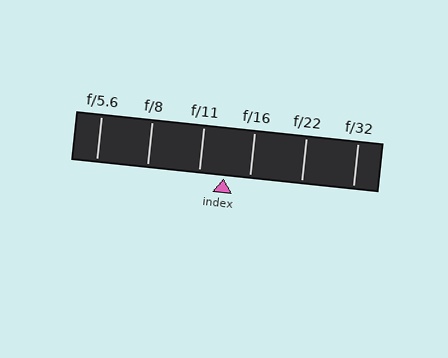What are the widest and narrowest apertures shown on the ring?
The widest aperture shown is f/5.6 and the narrowest is f/32.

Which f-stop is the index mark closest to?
The index mark is closest to f/11.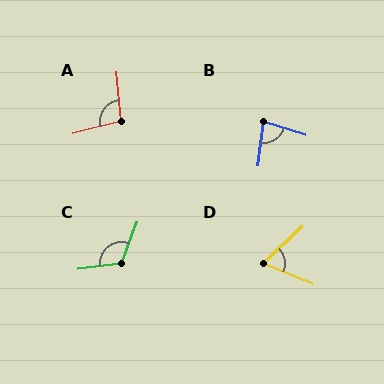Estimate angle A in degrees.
Approximately 100 degrees.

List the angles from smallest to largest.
D (66°), B (80°), A (100°), C (119°).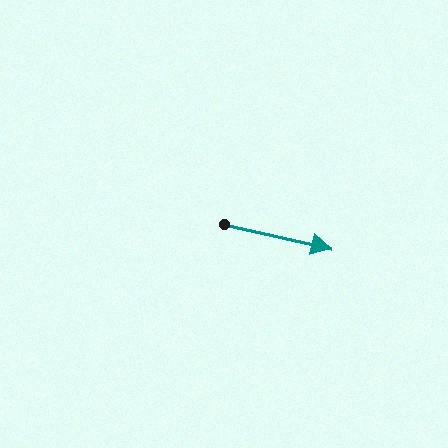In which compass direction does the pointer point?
East.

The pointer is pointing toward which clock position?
Roughly 3 o'clock.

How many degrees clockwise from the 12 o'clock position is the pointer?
Approximately 103 degrees.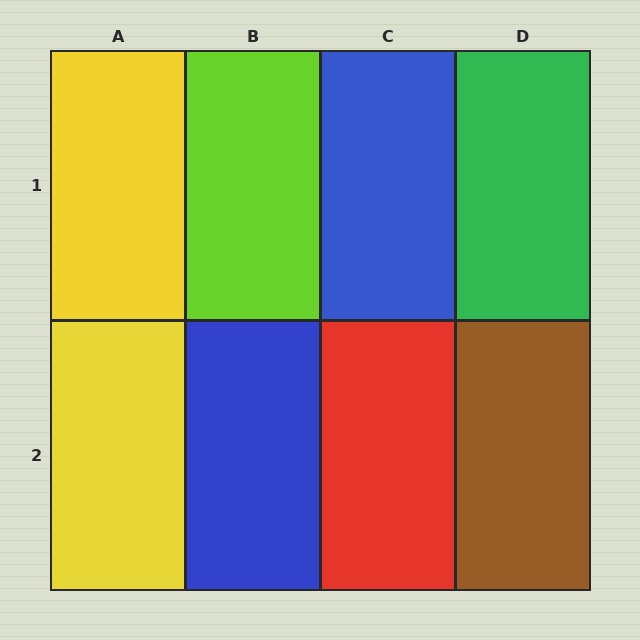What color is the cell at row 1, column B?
Lime.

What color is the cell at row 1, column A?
Yellow.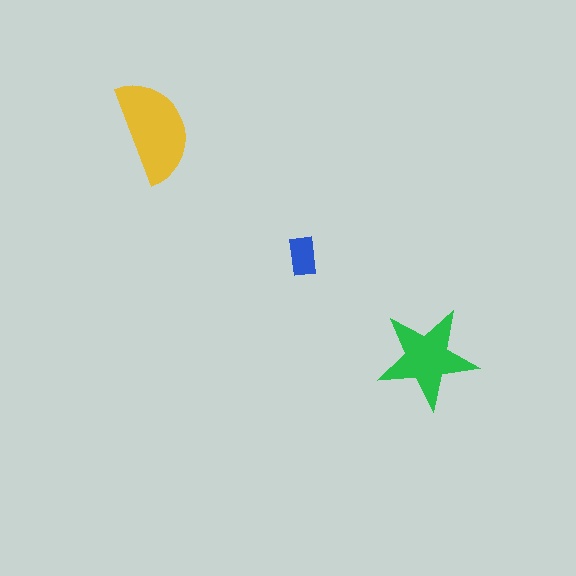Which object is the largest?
The yellow semicircle.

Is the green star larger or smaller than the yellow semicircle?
Smaller.